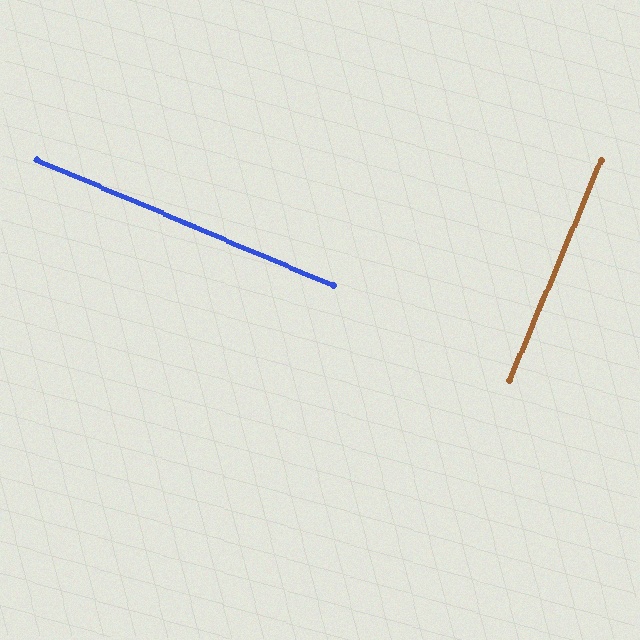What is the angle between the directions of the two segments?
Approximately 90 degrees.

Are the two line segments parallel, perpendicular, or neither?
Perpendicular — they meet at approximately 90°.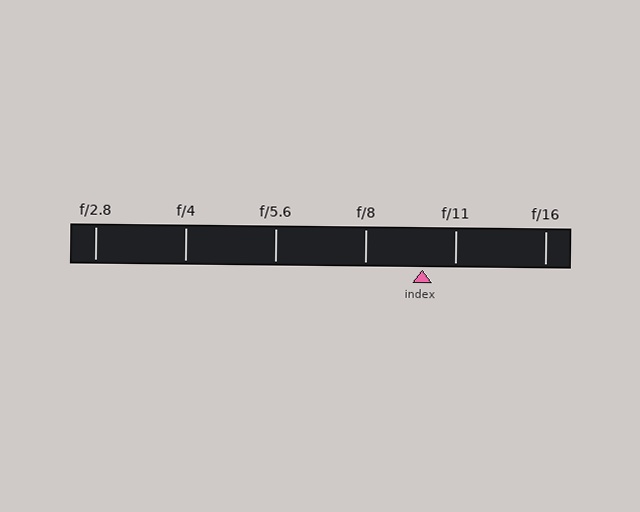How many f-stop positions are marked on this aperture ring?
There are 6 f-stop positions marked.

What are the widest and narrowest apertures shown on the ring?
The widest aperture shown is f/2.8 and the narrowest is f/16.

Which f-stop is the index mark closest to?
The index mark is closest to f/11.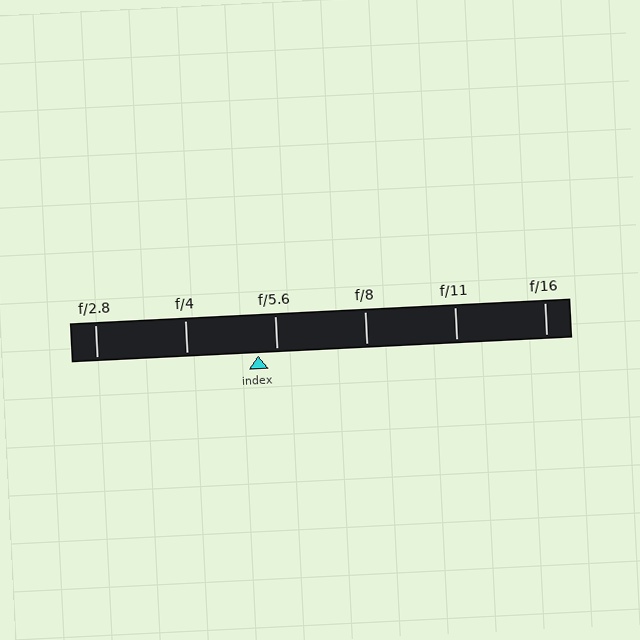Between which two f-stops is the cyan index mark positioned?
The index mark is between f/4 and f/5.6.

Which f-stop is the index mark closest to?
The index mark is closest to f/5.6.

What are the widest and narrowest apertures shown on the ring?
The widest aperture shown is f/2.8 and the narrowest is f/16.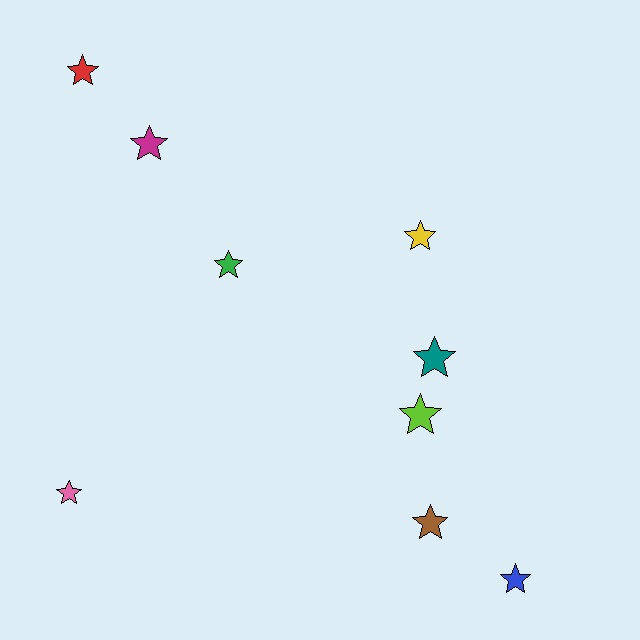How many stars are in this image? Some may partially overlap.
There are 9 stars.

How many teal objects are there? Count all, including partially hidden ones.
There is 1 teal object.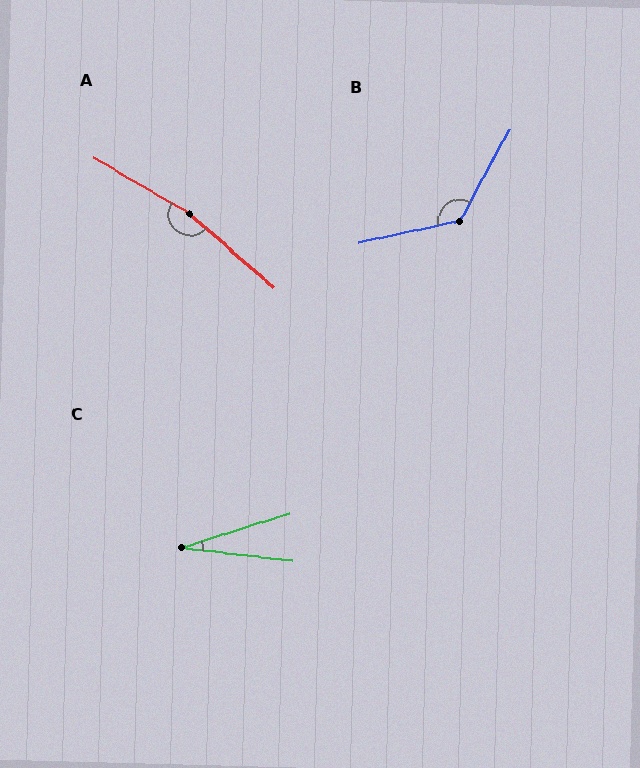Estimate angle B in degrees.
Approximately 131 degrees.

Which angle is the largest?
A, at approximately 169 degrees.